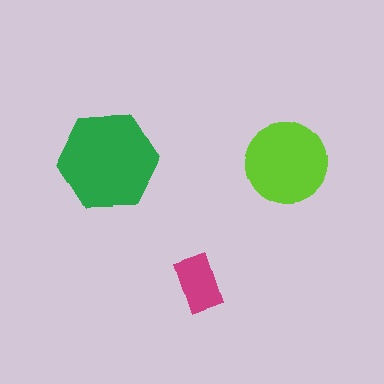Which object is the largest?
The green hexagon.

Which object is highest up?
The green hexagon is topmost.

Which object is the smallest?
The magenta rectangle.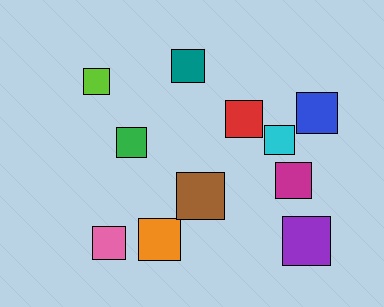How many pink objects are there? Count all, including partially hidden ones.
There is 1 pink object.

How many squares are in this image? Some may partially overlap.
There are 11 squares.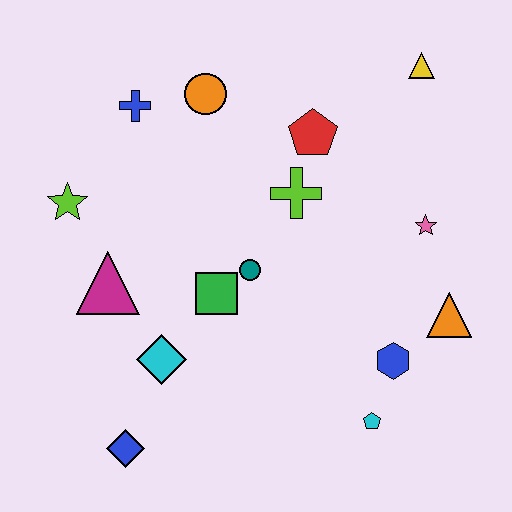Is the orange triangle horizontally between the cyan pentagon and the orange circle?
No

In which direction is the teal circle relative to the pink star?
The teal circle is to the left of the pink star.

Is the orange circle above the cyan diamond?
Yes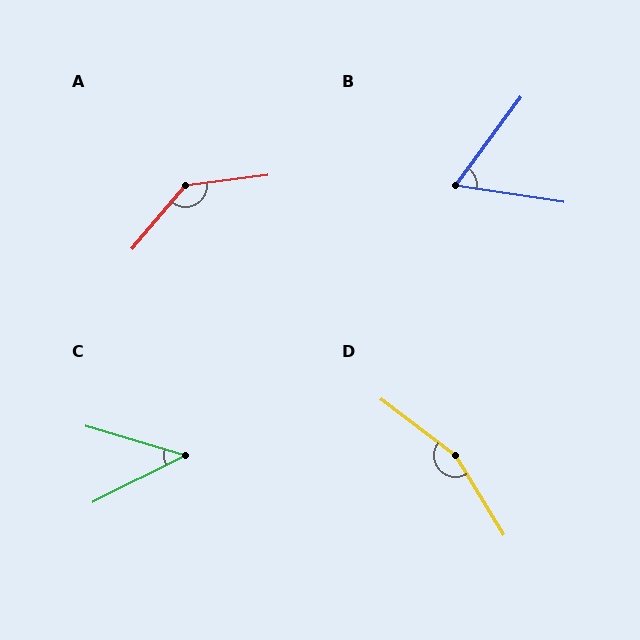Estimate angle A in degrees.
Approximately 138 degrees.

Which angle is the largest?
D, at approximately 158 degrees.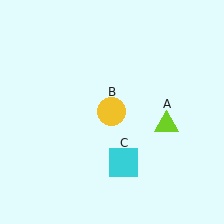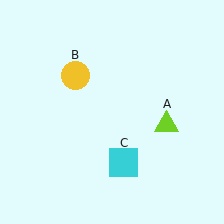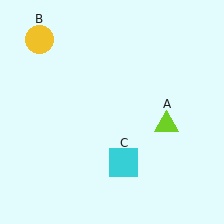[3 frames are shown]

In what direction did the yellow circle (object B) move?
The yellow circle (object B) moved up and to the left.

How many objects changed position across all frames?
1 object changed position: yellow circle (object B).